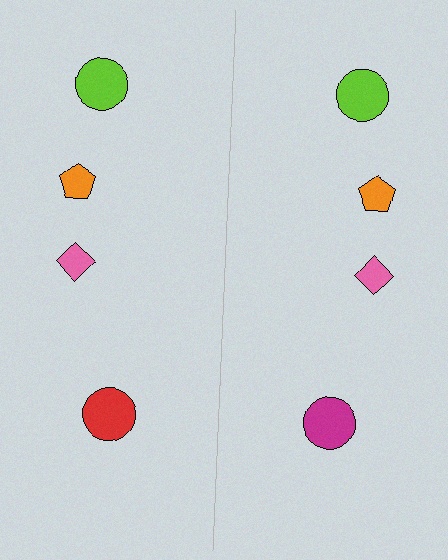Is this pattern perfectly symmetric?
No, the pattern is not perfectly symmetric. The magenta circle on the right side breaks the symmetry — its mirror counterpart is red.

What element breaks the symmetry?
The magenta circle on the right side breaks the symmetry — its mirror counterpart is red.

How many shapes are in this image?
There are 8 shapes in this image.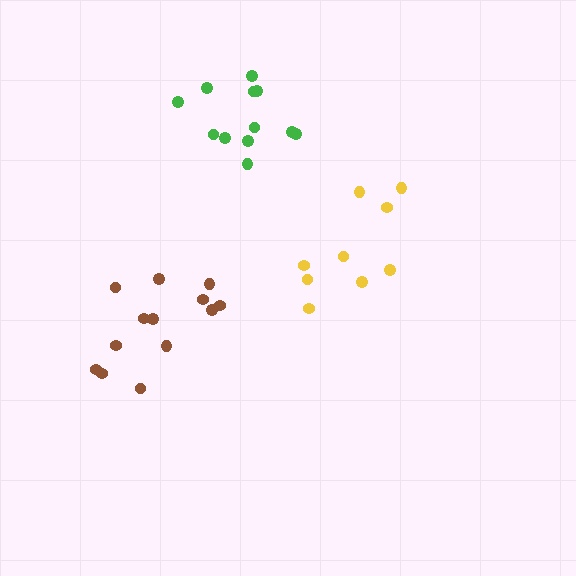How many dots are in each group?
Group 1: 13 dots, Group 2: 12 dots, Group 3: 9 dots (34 total).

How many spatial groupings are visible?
There are 3 spatial groupings.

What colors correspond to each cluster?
The clusters are colored: brown, green, yellow.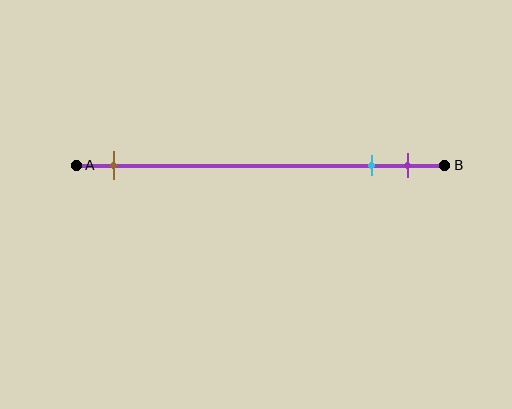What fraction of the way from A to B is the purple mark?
The purple mark is approximately 90% (0.9) of the way from A to B.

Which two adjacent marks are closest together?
The cyan and purple marks are the closest adjacent pair.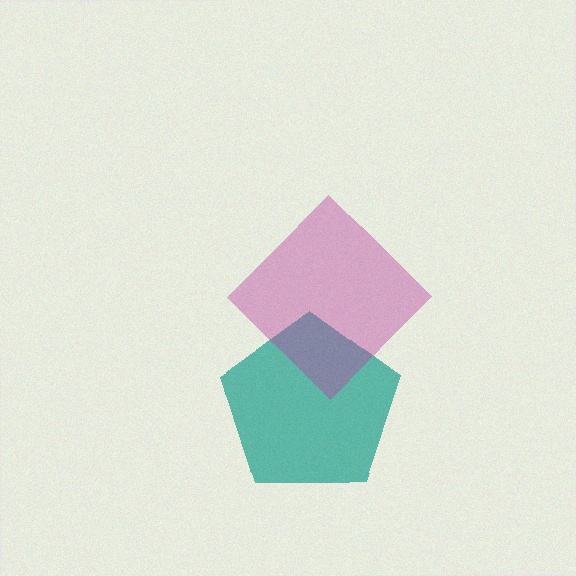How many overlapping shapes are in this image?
There are 2 overlapping shapes in the image.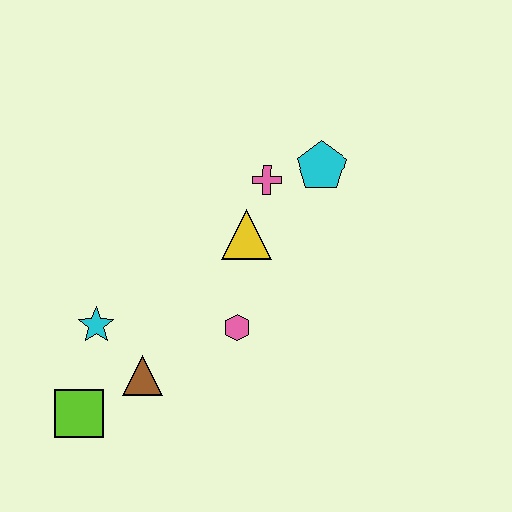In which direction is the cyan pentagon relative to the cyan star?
The cyan pentagon is to the right of the cyan star.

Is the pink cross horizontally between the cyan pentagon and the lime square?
Yes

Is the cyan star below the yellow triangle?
Yes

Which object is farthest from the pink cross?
The lime square is farthest from the pink cross.